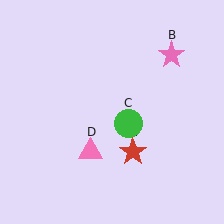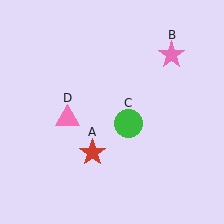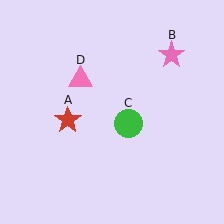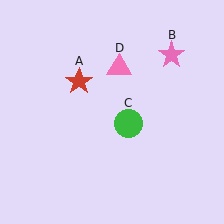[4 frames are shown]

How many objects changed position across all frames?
2 objects changed position: red star (object A), pink triangle (object D).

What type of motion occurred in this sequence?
The red star (object A), pink triangle (object D) rotated clockwise around the center of the scene.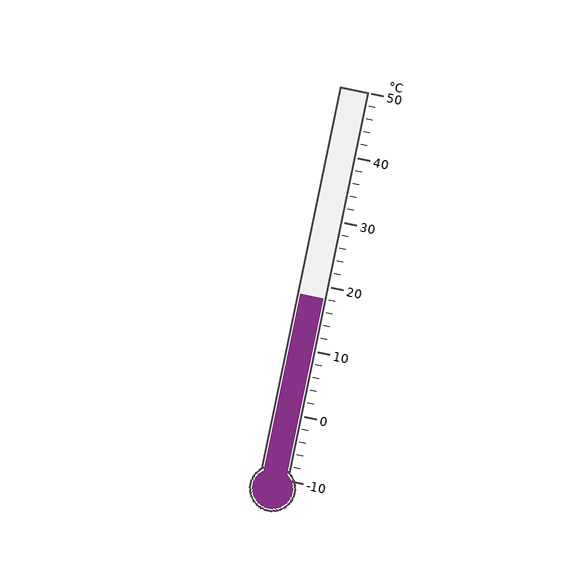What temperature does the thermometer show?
The thermometer shows approximately 18°C.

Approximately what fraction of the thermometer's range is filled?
The thermometer is filled to approximately 45% of its range.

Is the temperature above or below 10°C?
The temperature is above 10°C.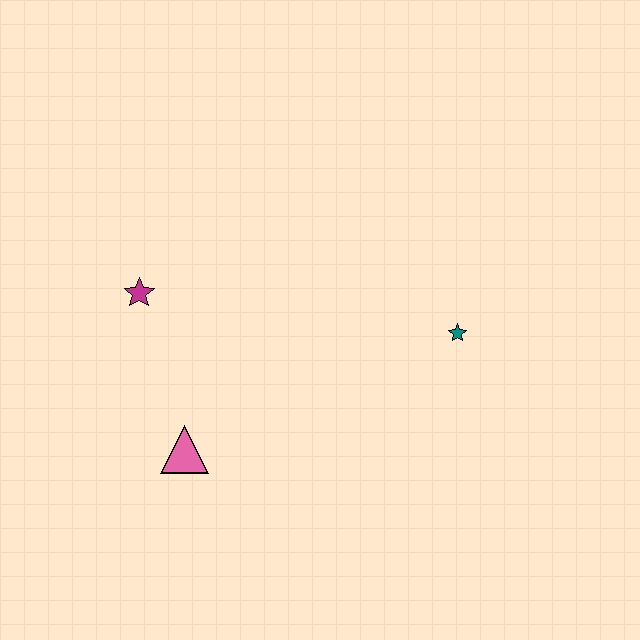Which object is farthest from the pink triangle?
The teal star is farthest from the pink triangle.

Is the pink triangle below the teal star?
Yes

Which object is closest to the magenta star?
The pink triangle is closest to the magenta star.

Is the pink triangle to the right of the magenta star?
Yes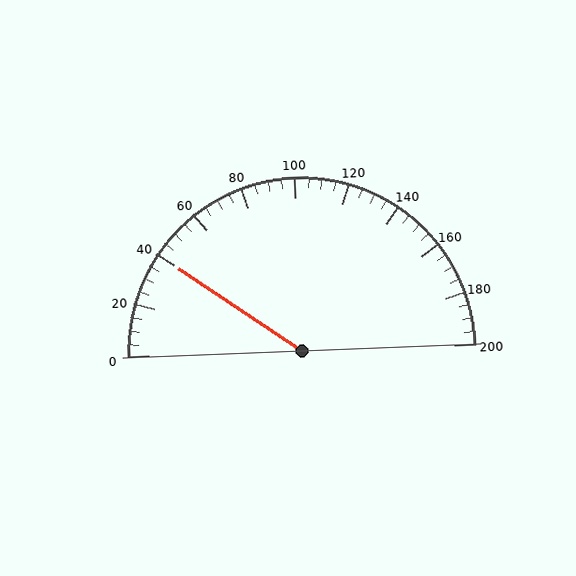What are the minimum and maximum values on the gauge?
The gauge ranges from 0 to 200.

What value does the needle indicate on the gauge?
The needle indicates approximately 40.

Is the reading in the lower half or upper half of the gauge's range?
The reading is in the lower half of the range (0 to 200).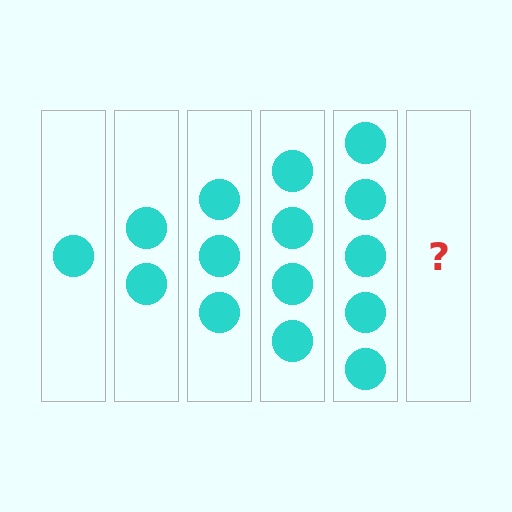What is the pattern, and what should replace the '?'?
The pattern is that each step adds one more circle. The '?' should be 6 circles.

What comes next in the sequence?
The next element should be 6 circles.